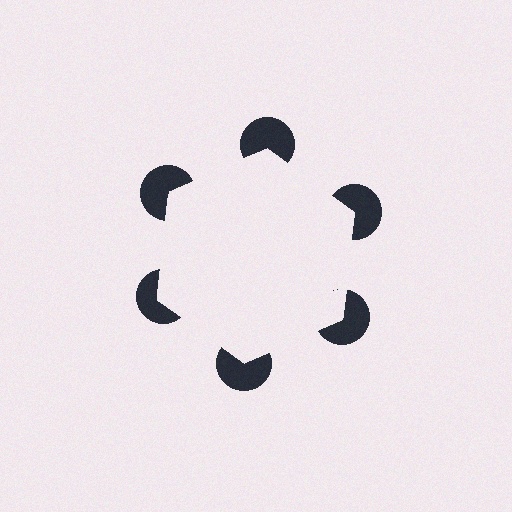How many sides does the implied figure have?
6 sides.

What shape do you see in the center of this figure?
An illusory hexagon — its edges are inferred from the aligned wedge cuts in the pac-man discs, not physically drawn.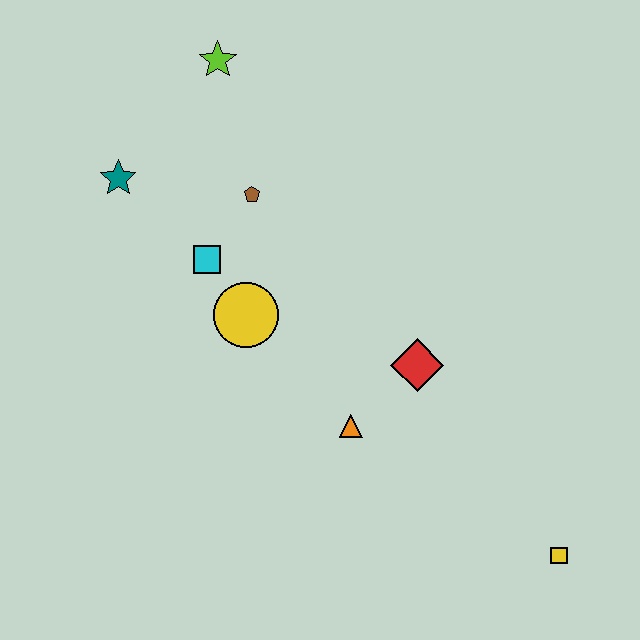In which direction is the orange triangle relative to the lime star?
The orange triangle is below the lime star.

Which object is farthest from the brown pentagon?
The yellow square is farthest from the brown pentagon.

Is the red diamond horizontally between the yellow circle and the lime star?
No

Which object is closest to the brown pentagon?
The cyan square is closest to the brown pentagon.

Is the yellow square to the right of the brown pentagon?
Yes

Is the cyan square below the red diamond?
No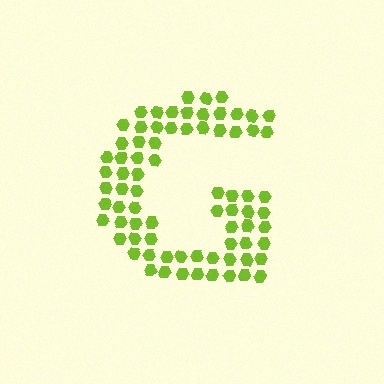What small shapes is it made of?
It is made of small hexagons.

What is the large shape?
The large shape is the letter G.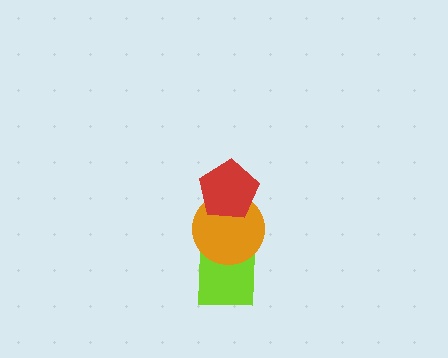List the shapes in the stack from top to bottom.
From top to bottom: the red pentagon, the orange circle, the lime square.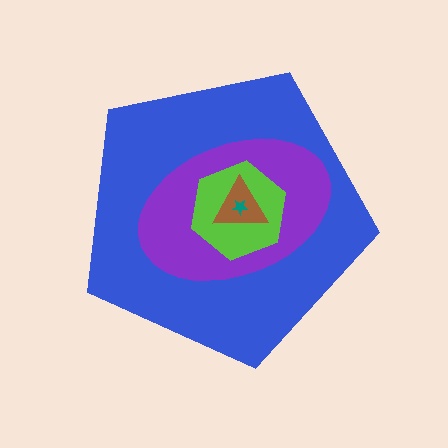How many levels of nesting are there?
5.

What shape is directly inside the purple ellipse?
The lime hexagon.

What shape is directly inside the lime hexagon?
The brown triangle.